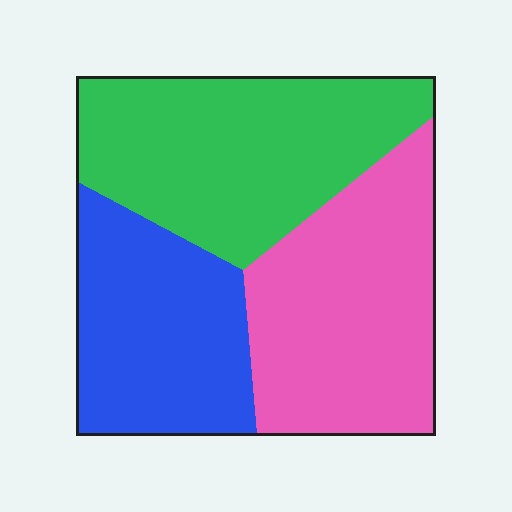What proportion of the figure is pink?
Pink covers 35% of the figure.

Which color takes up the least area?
Blue, at roughly 30%.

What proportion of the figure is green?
Green covers roughly 35% of the figure.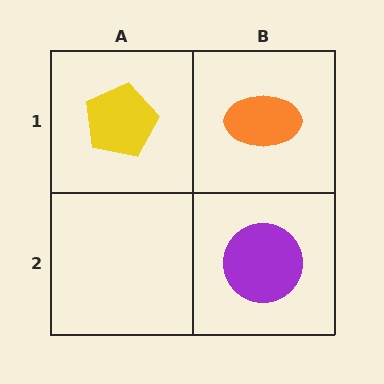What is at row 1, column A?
A yellow pentagon.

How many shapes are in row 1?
2 shapes.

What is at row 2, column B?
A purple circle.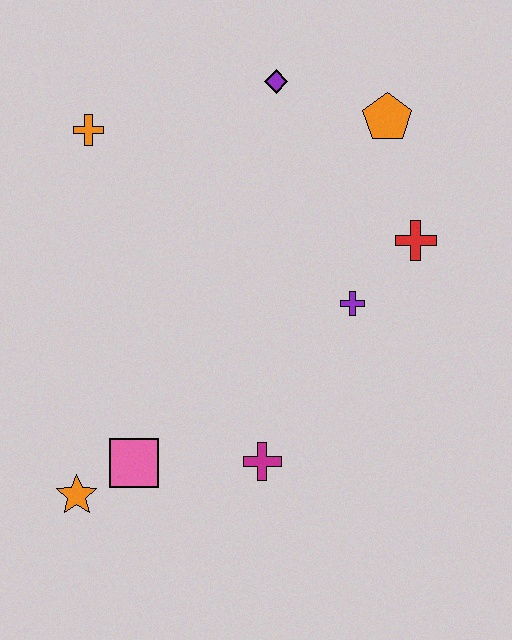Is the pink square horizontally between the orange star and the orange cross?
No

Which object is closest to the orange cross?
The purple diamond is closest to the orange cross.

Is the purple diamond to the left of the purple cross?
Yes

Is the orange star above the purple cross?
No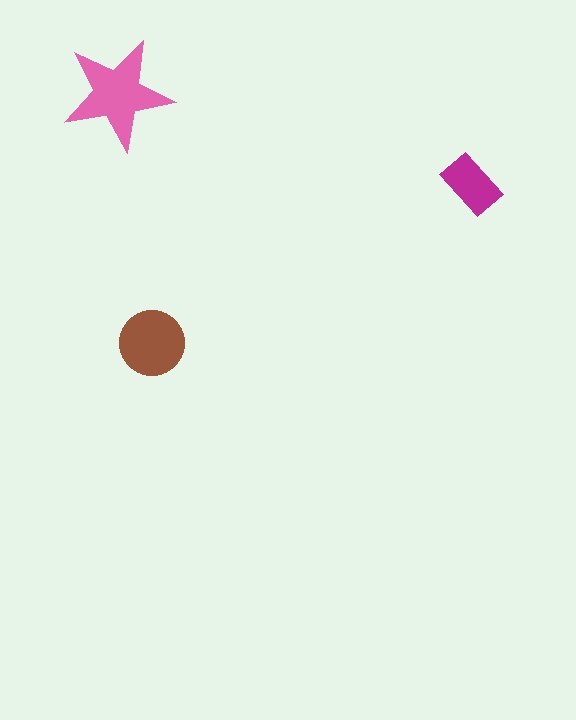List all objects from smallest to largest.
The magenta rectangle, the brown circle, the pink star.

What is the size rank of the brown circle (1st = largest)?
2nd.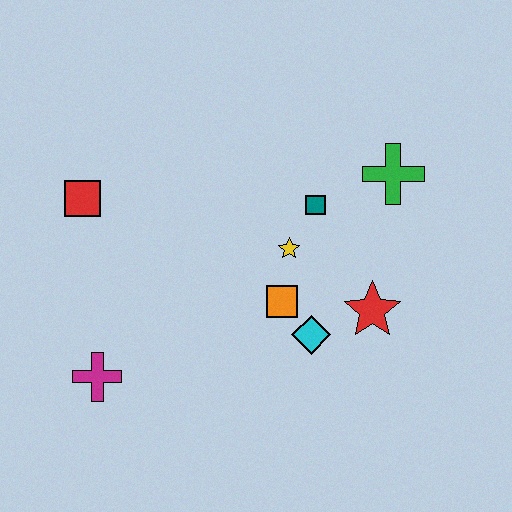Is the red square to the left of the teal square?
Yes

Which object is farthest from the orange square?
The red square is farthest from the orange square.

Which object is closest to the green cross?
The teal square is closest to the green cross.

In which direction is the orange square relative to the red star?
The orange square is to the left of the red star.